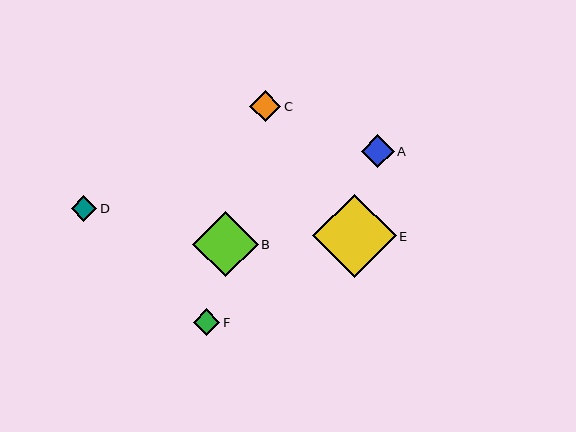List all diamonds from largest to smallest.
From largest to smallest: E, B, A, C, F, D.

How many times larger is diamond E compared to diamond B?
Diamond E is approximately 1.3 times the size of diamond B.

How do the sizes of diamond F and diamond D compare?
Diamond F and diamond D are approximately the same size.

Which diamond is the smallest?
Diamond D is the smallest with a size of approximately 26 pixels.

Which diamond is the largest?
Diamond E is the largest with a size of approximately 83 pixels.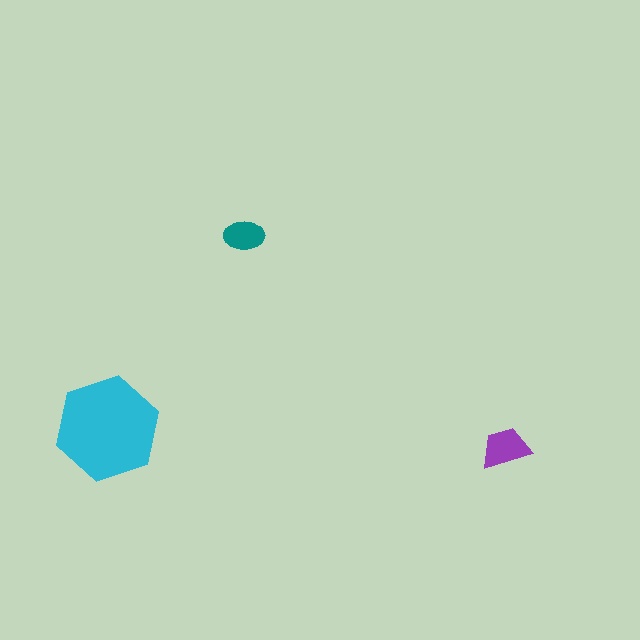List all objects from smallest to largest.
The teal ellipse, the purple trapezoid, the cyan hexagon.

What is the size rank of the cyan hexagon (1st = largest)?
1st.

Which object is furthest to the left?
The cyan hexagon is leftmost.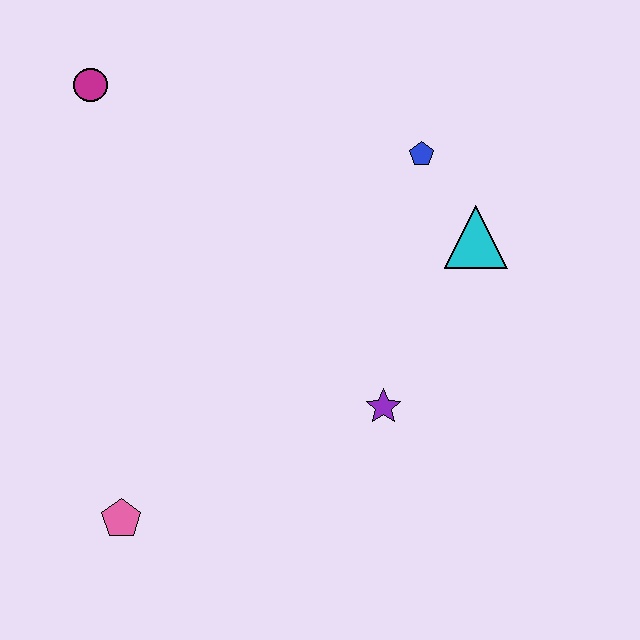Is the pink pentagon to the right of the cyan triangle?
No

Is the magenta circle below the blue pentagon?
No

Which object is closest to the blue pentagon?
The cyan triangle is closest to the blue pentagon.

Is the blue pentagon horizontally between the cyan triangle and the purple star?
Yes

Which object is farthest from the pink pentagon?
The blue pentagon is farthest from the pink pentagon.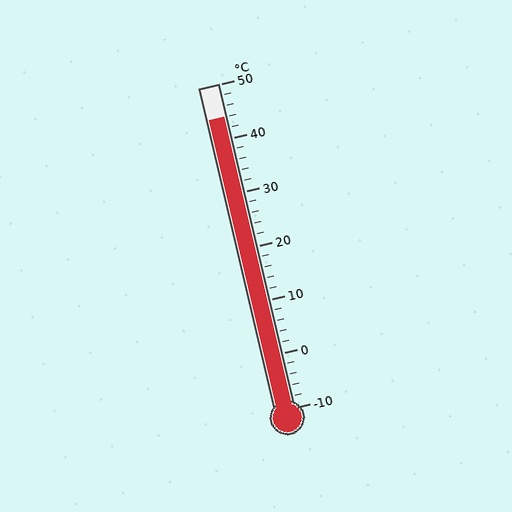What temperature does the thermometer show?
The thermometer shows approximately 44°C.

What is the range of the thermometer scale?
The thermometer scale ranges from -10°C to 50°C.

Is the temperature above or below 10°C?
The temperature is above 10°C.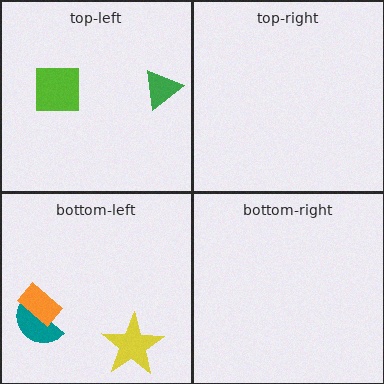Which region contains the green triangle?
The top-left region.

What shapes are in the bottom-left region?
The yellow star, the teal semicircle, the orange rectangle.